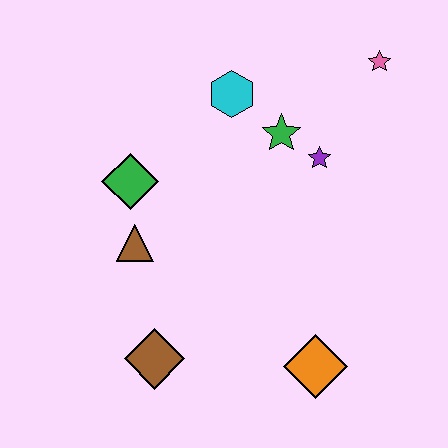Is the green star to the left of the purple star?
Yes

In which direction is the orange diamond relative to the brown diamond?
The orange diamond is to the right of the brown diamond.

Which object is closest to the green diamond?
The brown triangle is closest to the green diamond.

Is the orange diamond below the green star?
Yes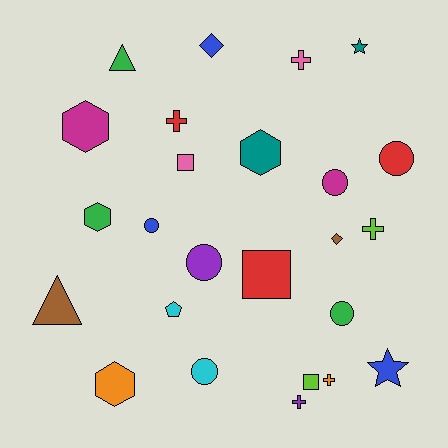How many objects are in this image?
There are 25 objects.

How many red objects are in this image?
There are 3 red objects.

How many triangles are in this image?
There are 2 triangles.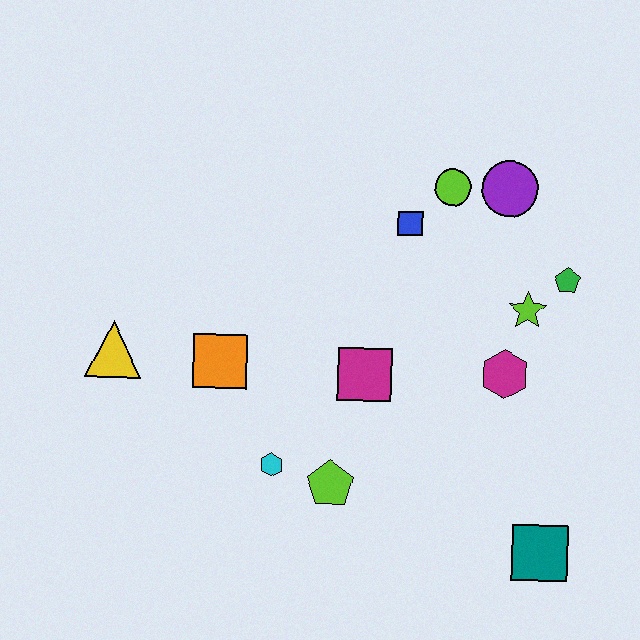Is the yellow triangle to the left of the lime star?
Yes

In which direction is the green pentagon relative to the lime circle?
The green pentagon is to the right of the lime circle.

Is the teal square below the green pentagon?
Yes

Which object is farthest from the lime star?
The yellow triangle is farthest from the lime star.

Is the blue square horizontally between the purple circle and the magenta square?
Yes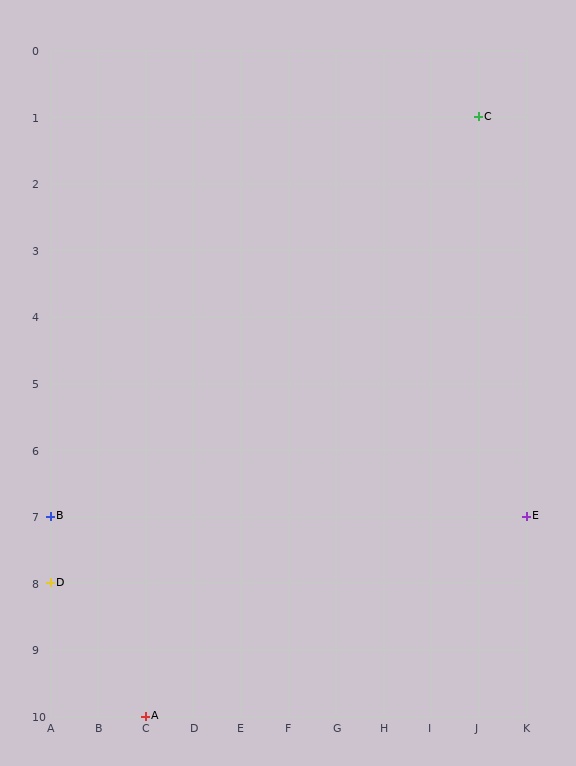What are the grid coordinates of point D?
Point D is at grid coordinates (A, 8).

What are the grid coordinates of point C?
Point C is at grid coordinates (J, 1).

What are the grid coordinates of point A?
Point A is at grid coordinates (C, 10).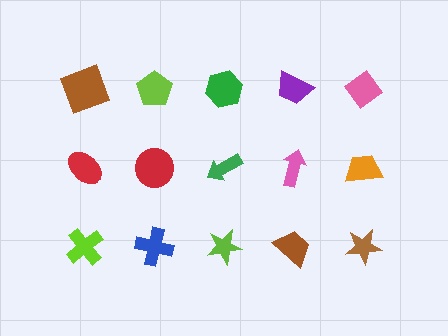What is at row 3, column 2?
A blue cross.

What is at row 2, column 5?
An orange trapezoid.